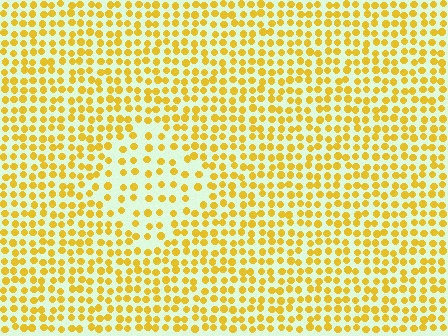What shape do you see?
I see a diamond.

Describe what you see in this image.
The image contains small yellow elements arranged at two different densities. A diamond-shaped region is visible where the elements are less densely packed than the surrounding area.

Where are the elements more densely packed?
The elements are more densely packed outside the diamond boundary.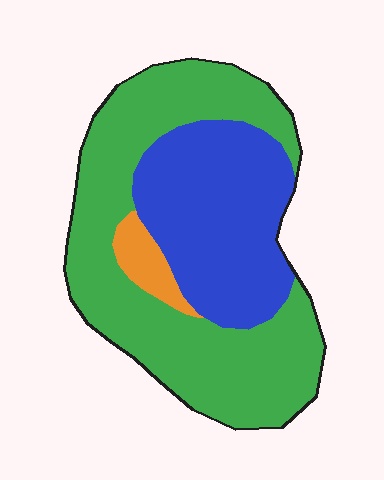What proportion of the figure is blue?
Blue covers 36% of the figure.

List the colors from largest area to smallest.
From largest to smallest: green, blue, orange.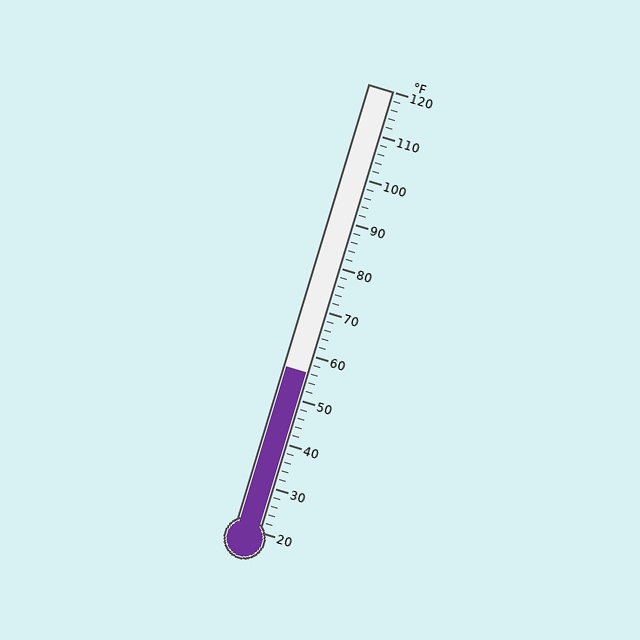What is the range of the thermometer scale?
The thermometer scale ranges from 20°F to 120°F.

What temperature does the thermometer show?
The thermometer shows approximately 56°F.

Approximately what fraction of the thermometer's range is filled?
The thermometer is filled to approximately 35% of its range.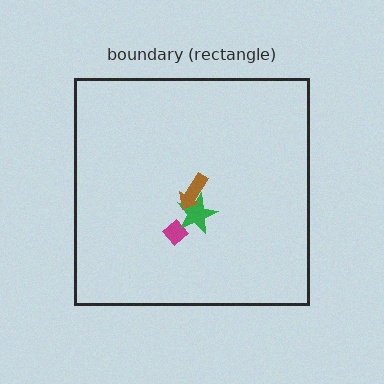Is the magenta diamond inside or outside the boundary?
Inside.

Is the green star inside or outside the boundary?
Inside.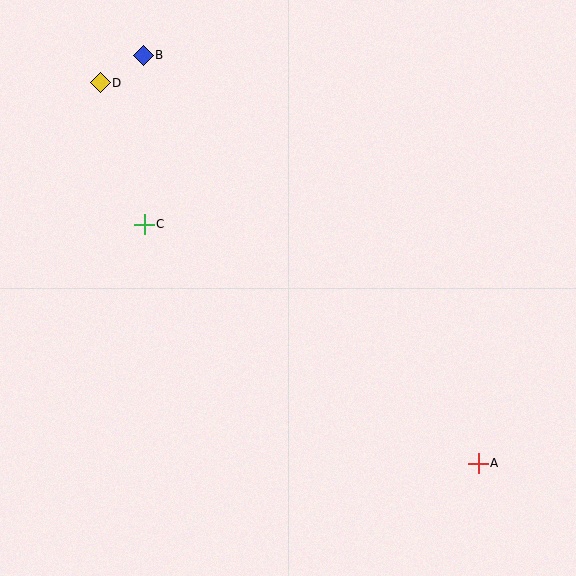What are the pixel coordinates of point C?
Point C is at (144, 224).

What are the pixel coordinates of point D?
Point D is at (100, 83).